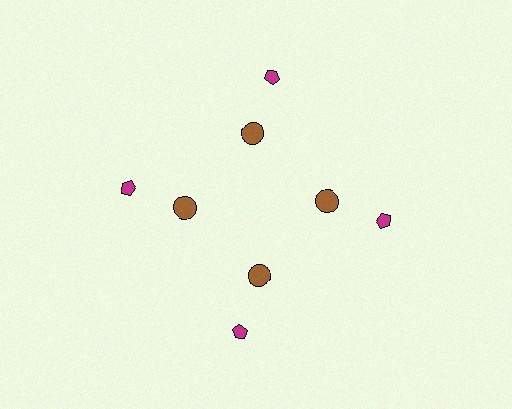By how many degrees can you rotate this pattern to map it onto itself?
The pattern maps onto itself every 90 degrees of rotation.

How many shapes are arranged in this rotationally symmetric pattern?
There are 8 shapes, arranged in 4 groups of 2.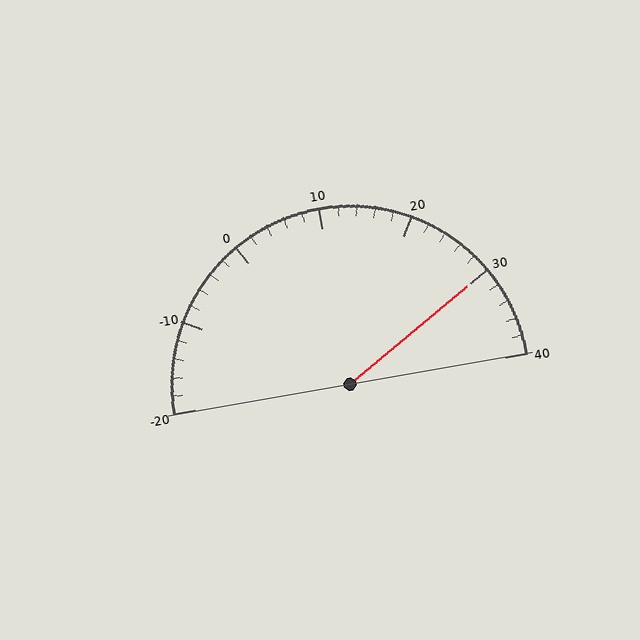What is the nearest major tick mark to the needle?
The nearest major tick mark is 30.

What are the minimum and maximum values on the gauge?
The gauge ranges from -20 to 40.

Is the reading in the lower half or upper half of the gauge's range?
The reading is in the upper half of the range (-20 to 40).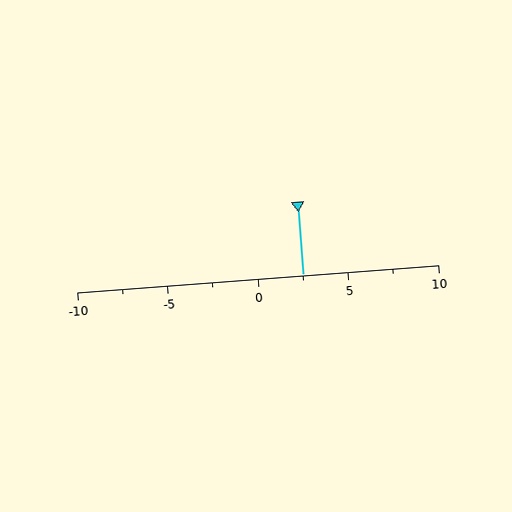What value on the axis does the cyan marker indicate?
The marker indicates approximately 2.5.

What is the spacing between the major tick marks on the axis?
The major ticks are spaced 5 apart.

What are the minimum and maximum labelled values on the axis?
The axis runs from -10 to 10.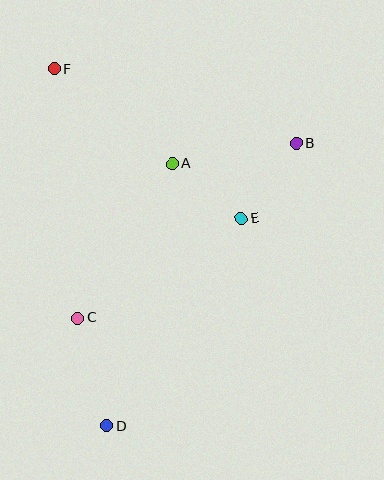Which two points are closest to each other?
Points A and E are closest to each other.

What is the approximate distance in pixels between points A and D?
The distance between A and D is approximately 270 pixels.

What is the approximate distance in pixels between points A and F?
The distance between A and F is approximately 152 pixels.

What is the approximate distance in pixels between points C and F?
The distance between C and F is approximately 250 pixels.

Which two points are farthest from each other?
Points D and F are farthest from each other.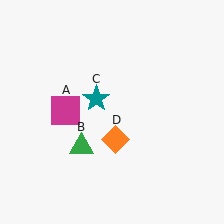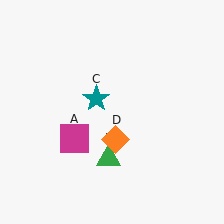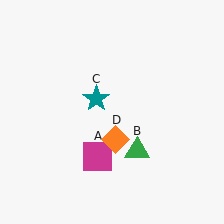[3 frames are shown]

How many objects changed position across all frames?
2 objects changed position: magenta square (object A), green triangle (object B).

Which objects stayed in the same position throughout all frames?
Teal star (object C) and orange diamond (object D) remained stationary.